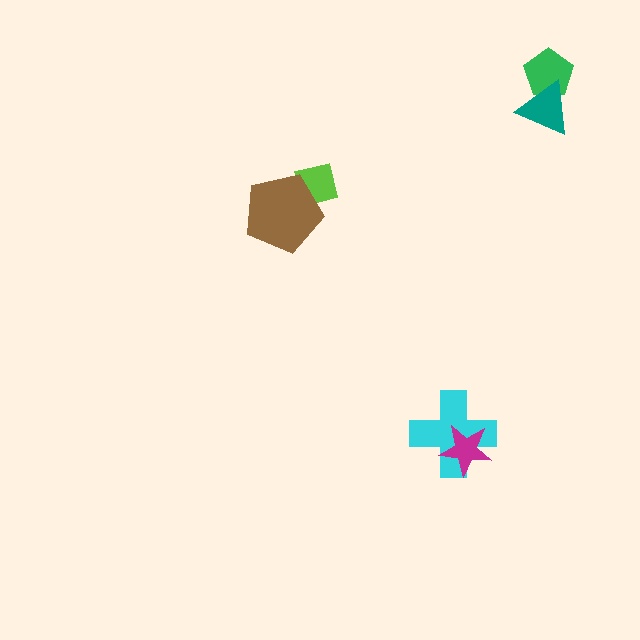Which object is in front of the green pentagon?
The teal triangle is in front of the green pentagon.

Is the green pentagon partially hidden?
Yes, it is partially covered by another shape.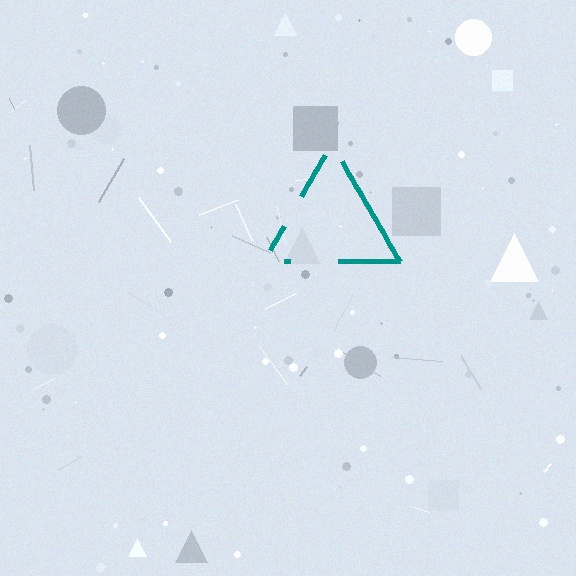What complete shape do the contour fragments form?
The contour fragments form a triangle.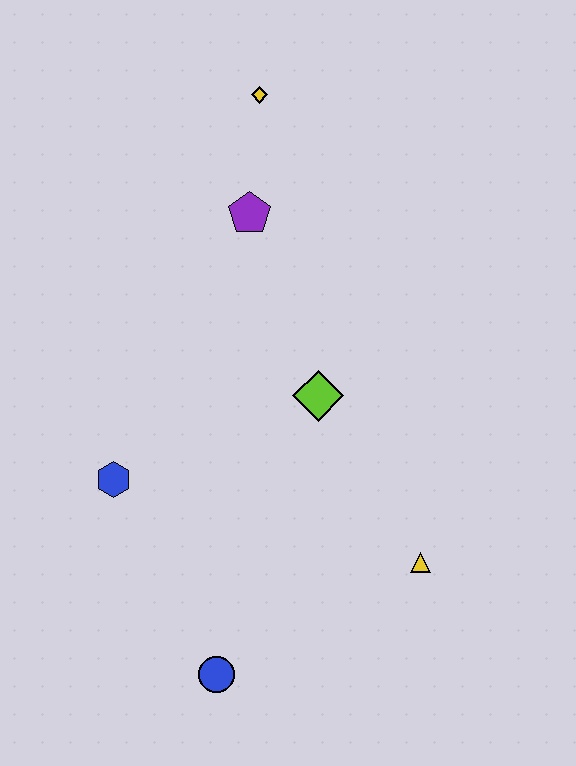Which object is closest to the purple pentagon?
The yellow diamond is closest to the purple pentagon.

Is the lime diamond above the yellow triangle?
Yes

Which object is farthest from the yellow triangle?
The yellow diamond is farthest from the yellow triangle.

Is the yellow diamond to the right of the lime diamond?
No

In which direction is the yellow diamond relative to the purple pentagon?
The yellow diamond is above the purple pentagon.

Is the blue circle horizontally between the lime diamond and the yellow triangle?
No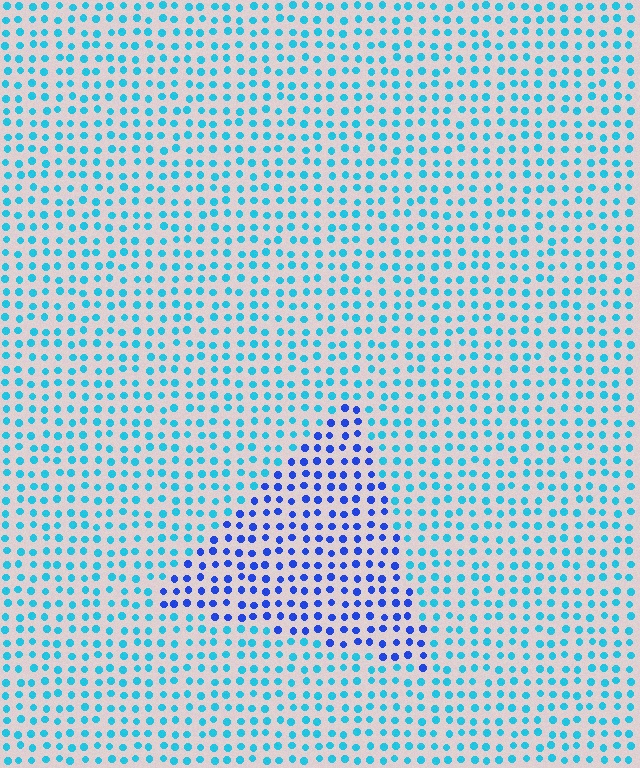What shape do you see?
I see a triangle.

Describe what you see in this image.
The image is filled with small cyan elements in a uniform arrangement. A triangle-shaped region is visible where the elements are tinted to a slightly different hue, forming a subtle color boundary.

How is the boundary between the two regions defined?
The boundary is defined purely by a slight shift in hue (about 40 degrees). Spacing, size, and orientation are identical on both sides.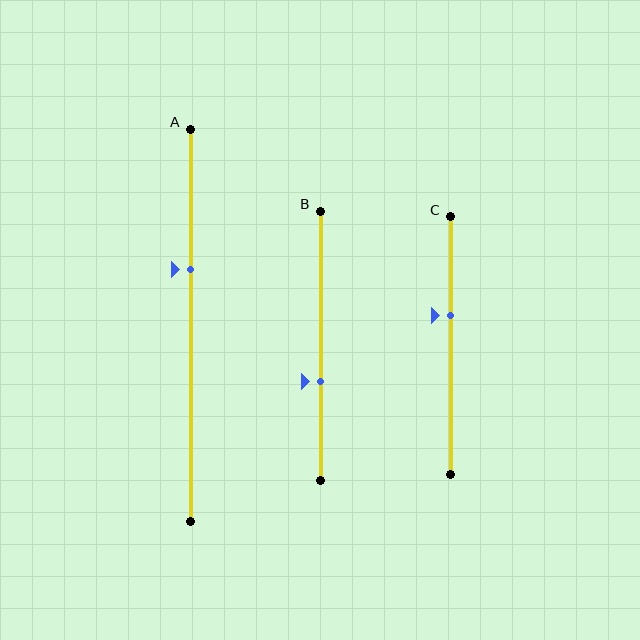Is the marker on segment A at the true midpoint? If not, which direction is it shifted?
No, the marker on segment A is shifted upward by about 14% of the segment length.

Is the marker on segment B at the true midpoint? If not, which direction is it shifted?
No, the marker on segment B is shifted downward by about 13% of the segment length.